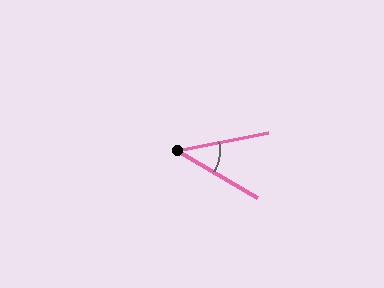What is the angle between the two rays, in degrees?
Approximately 41 degrees.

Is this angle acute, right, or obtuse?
It is acute.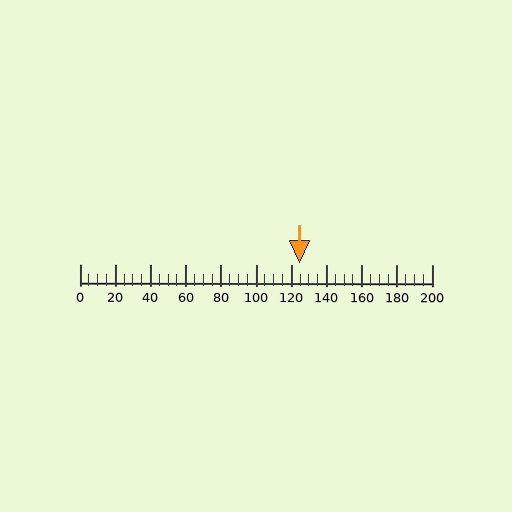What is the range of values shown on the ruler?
The ruler shows values from 0 to 200.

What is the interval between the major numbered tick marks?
The major tick marks are spaced 20 units apart.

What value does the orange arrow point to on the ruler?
The orange arrow points to approximately 125.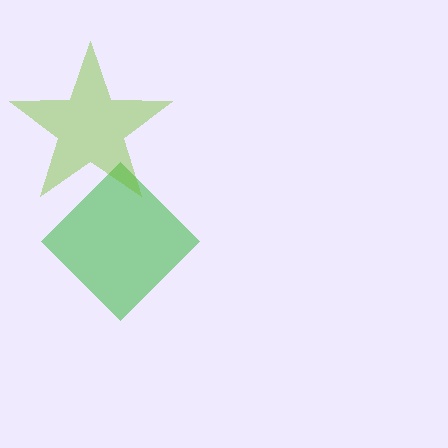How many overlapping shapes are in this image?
There are 2 overlapping shapes in the image.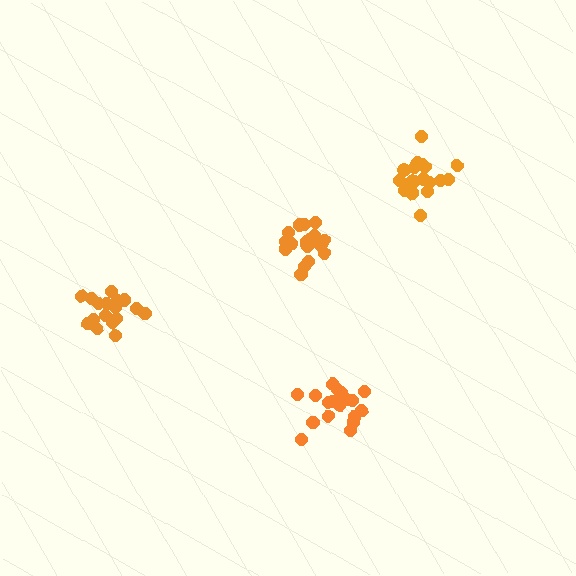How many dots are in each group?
Group 1: 17 dots, Group 2: 19 dots, Group 3: 17 dots, Group 4: 18 dots (71 total).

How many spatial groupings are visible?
There are 4 spatial groupings.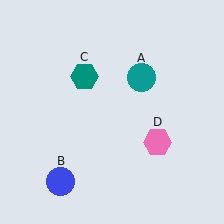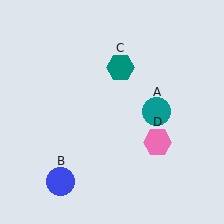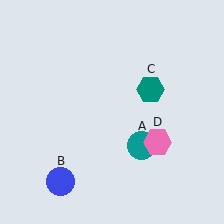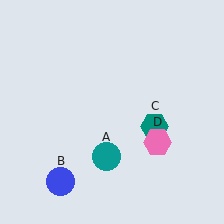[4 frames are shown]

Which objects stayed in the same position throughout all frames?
Blue circle (object B) and pink hexagon (object D) remained stationary.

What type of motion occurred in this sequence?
The teal circle (object A), teal hexagon (object C) rotated clockwise around the center of the scene.